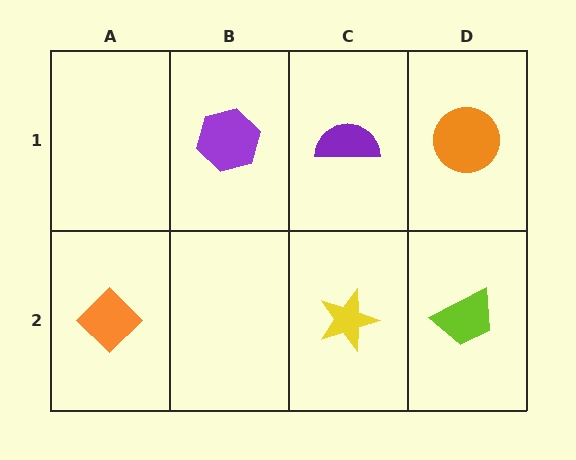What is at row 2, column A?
An orange diamond.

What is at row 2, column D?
A lime trapezoid.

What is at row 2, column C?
A yellow star.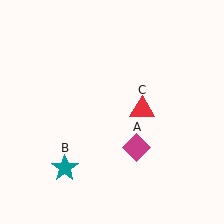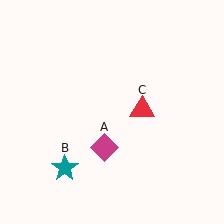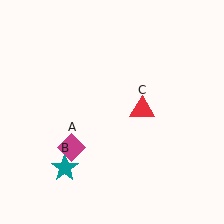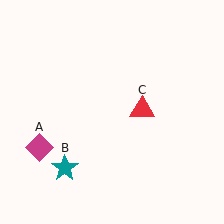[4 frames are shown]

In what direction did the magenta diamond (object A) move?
The magenta diamond (object A) moved left.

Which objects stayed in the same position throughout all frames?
Teal star (object B) and red triangle (object C) remained stationary.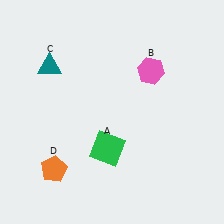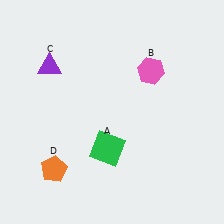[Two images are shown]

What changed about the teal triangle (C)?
In Image 1, C is teal. In Image 2, it changed to purple.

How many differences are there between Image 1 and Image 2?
There is 1 difference between the two images.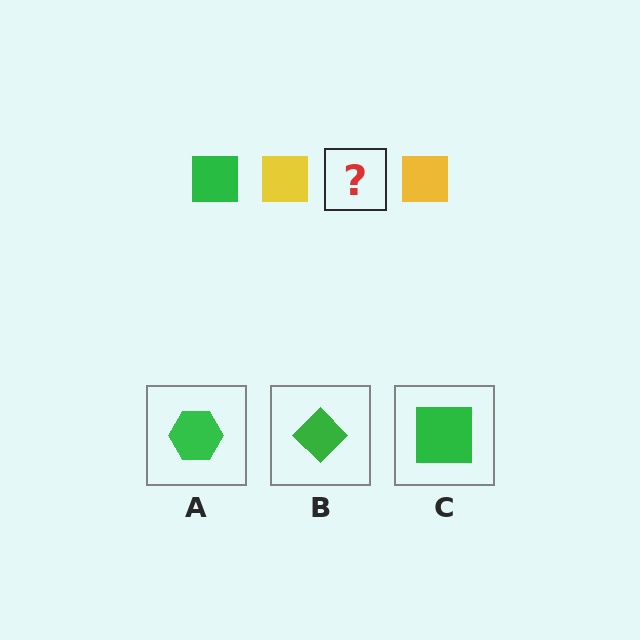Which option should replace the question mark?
Option C.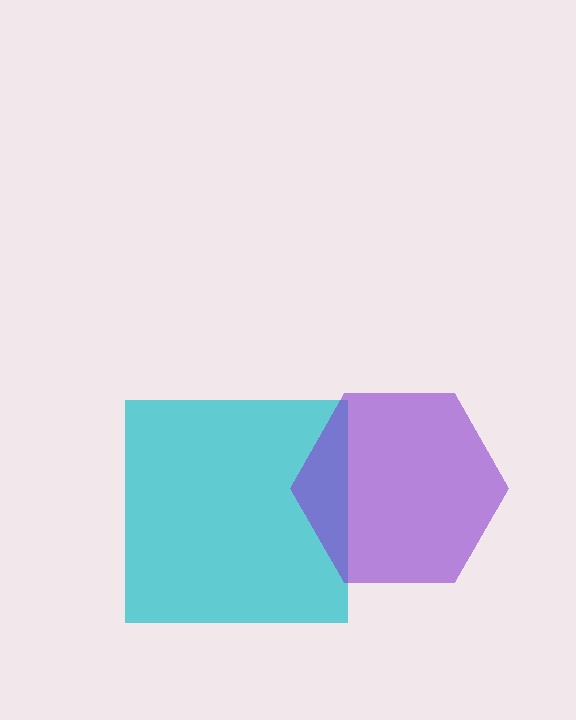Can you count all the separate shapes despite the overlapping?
Yes, there are 2 separate shapes.